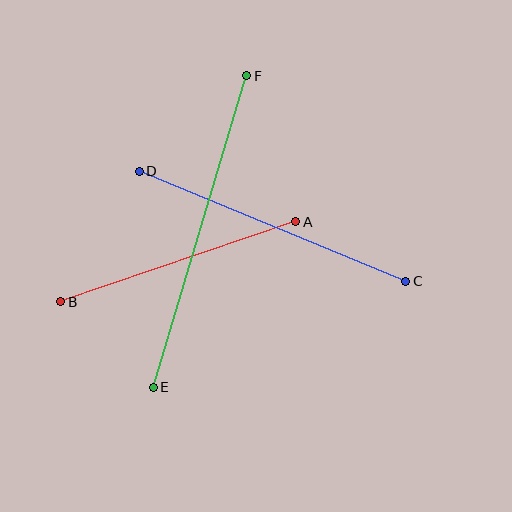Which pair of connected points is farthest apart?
Points E and F are farthest apart.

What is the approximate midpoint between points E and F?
The midpoint is at approximately (200, 232) pixels.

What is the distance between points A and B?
The distance is approximately 248 pixels.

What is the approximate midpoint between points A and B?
The midpoint is at approximately (178, 262) pixels.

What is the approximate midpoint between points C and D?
The midpoint is at approximately (272, 226) pixels.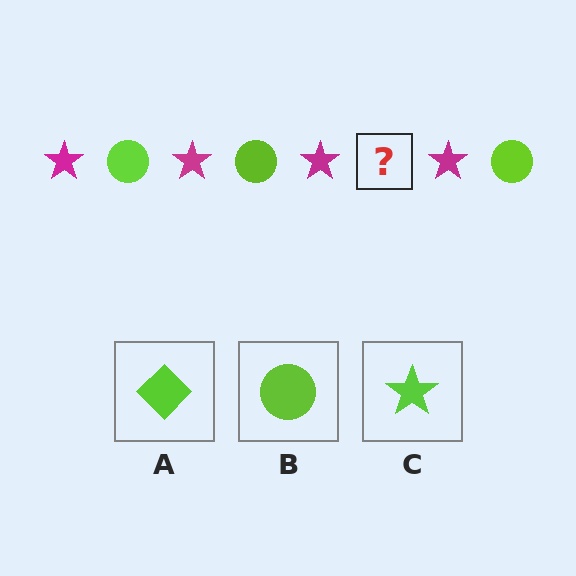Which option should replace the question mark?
Option B.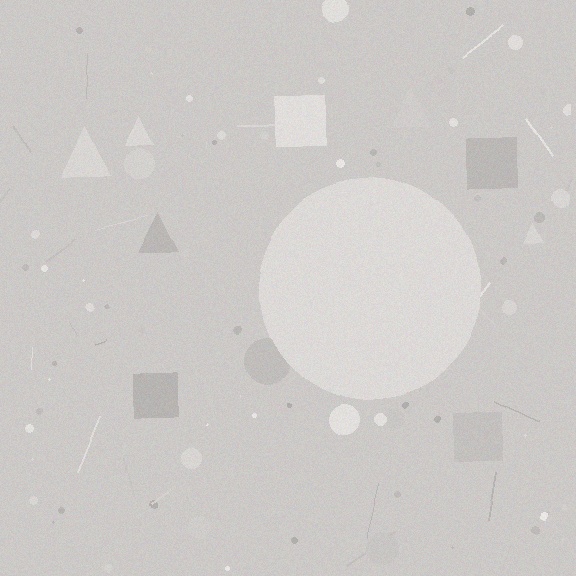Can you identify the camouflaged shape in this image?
The camouflaged shape is a circle.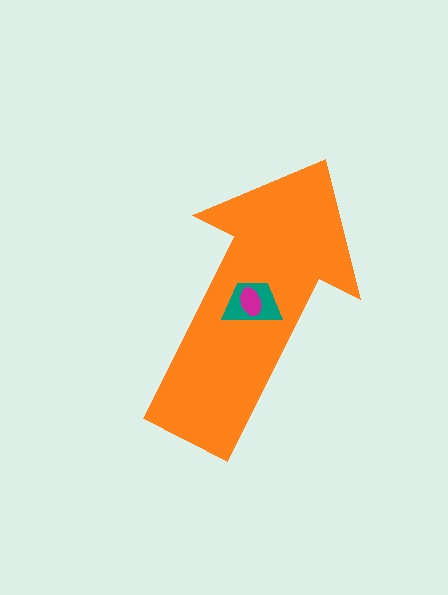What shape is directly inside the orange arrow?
The teal trapezoid.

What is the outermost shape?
The orange arrow.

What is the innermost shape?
The magenta ellipse.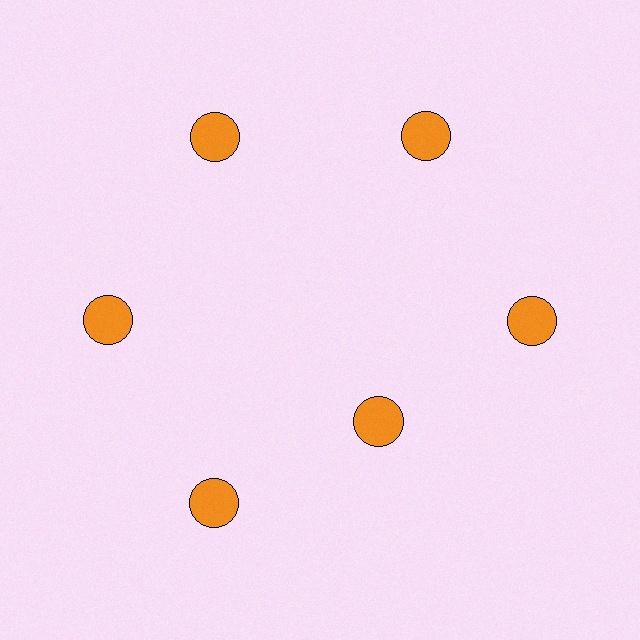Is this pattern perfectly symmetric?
No. The 6 orange circles are arranged in a ring, but one element near the 5 o'clock position is pulled inward toward the center, breaking the 6-fold rotational symmetry.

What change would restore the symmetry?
The symmetry would be restored by moving it outward, back onto the ring so that all 6 circles sit at equal angles and equal distance from the center.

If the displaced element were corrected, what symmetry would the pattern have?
It would have 6-fold rotational symmetry — the pattern would map onto itself every 60 degrees.